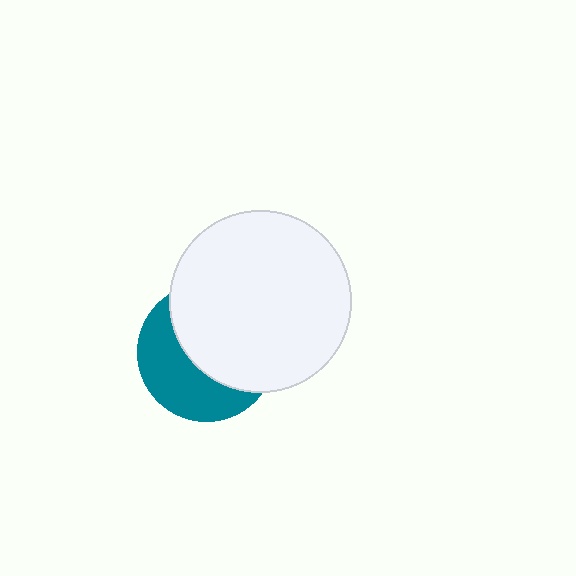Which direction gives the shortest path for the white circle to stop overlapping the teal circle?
Moving toward the upper-right gives the shortest separation.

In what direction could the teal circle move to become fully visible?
The teal circle could move toward the lower-left. That would shift it out from behind the white circle entirely.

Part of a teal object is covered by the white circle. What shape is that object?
It is a circle.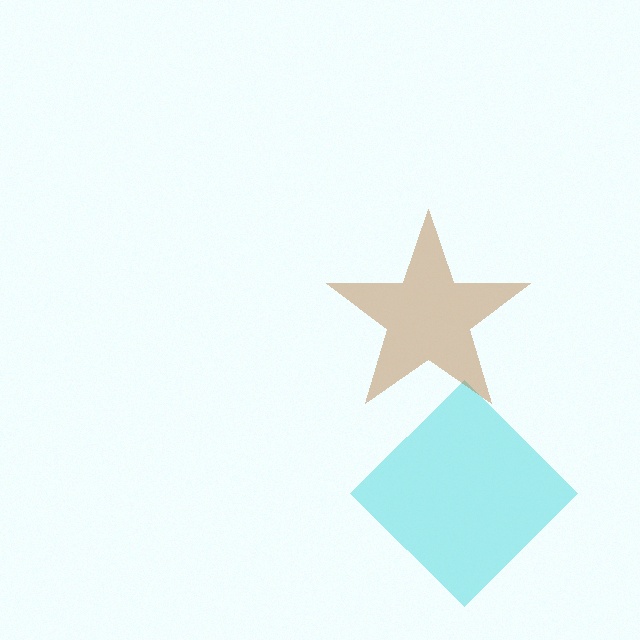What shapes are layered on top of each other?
The layered shapes are: a cyan diamond, a brown star.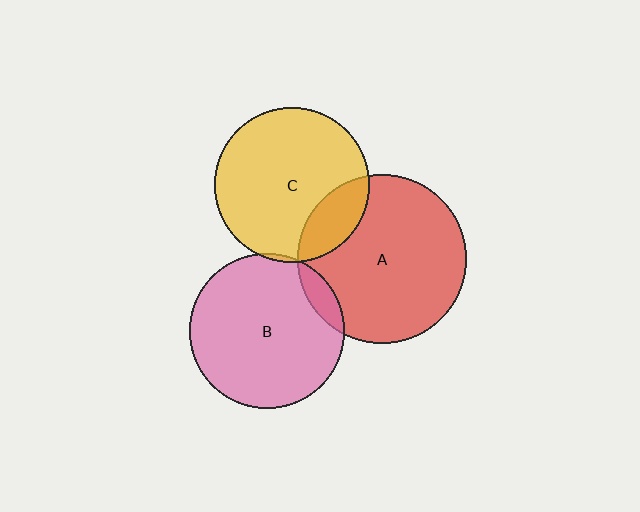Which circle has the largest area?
Circle A (red).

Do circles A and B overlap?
Yes.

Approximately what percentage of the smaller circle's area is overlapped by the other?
Approximately 10%.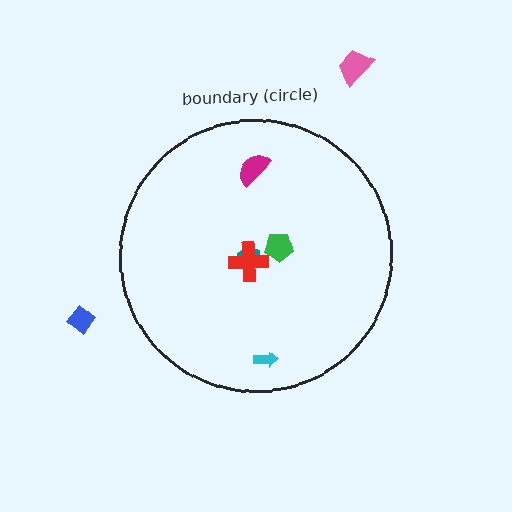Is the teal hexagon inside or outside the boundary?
Inside.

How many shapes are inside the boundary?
5 inside, 2 outside.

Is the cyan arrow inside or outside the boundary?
Inside.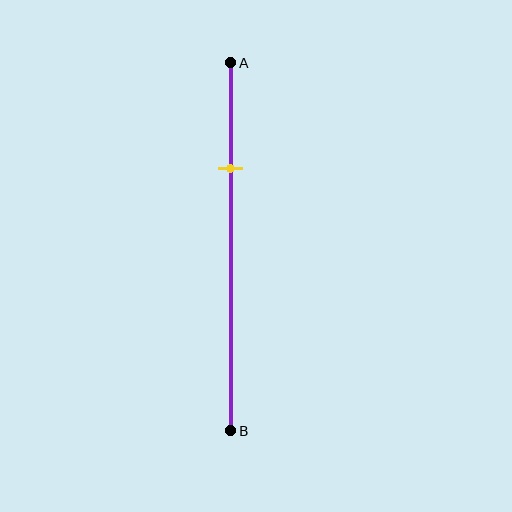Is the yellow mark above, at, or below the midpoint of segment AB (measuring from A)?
The yellow mark is above the midpoint of segment AB.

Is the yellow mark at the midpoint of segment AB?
No, the mark is at about 30% from A, not at the 50% midpoint.